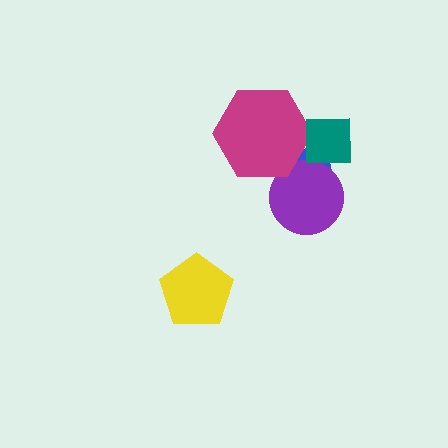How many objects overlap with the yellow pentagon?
0 objects overlap with the yellow pentagon.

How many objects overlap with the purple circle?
1 object overlaps with the purple circle.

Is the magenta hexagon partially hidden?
Yes, it is partially covered by another shape.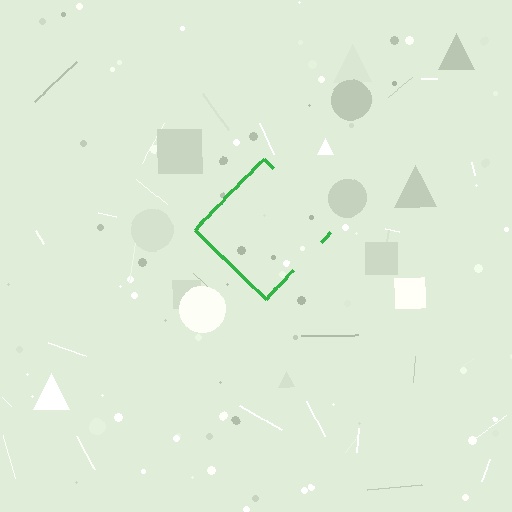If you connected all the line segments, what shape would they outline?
They would outline a diamond.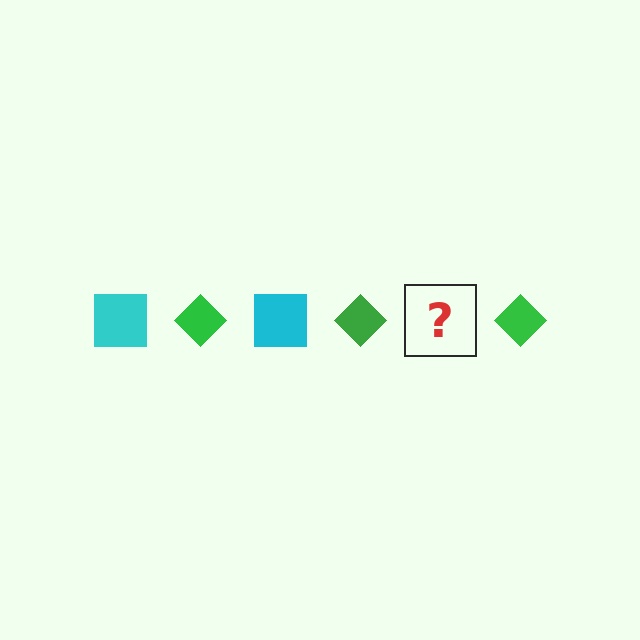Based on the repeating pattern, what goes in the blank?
The blank should be a cyan square.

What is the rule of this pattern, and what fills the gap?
The rule is that the pattern alternates between cyan square and green diamond. The gap should be filled with a cyan square.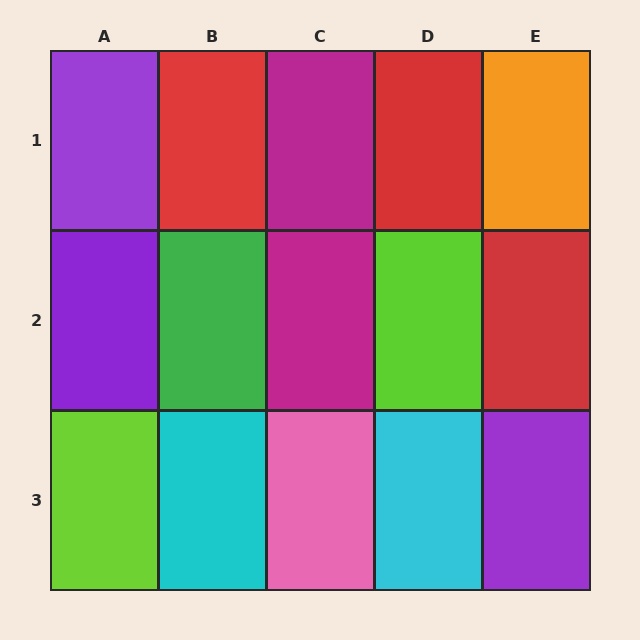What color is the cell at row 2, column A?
Purple.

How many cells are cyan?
2 cells are cyan.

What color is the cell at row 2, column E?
Red.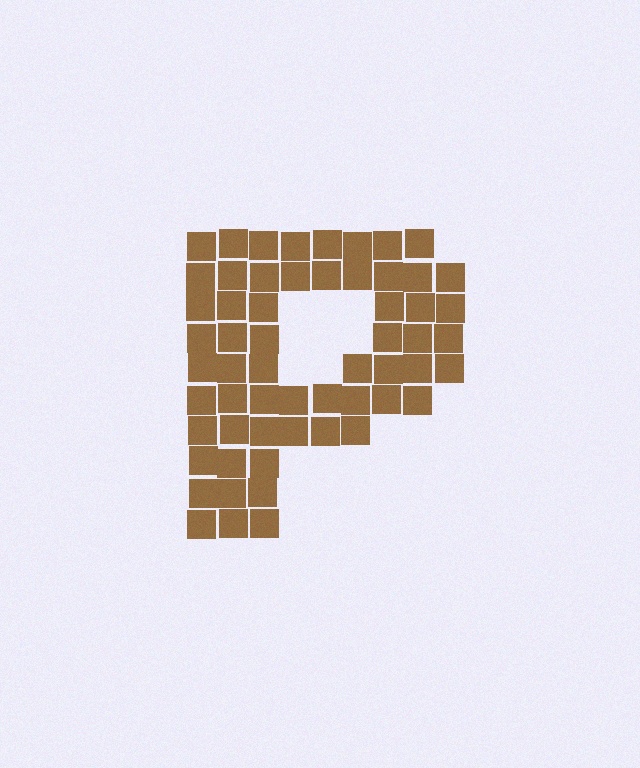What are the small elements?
The small elements are squares.